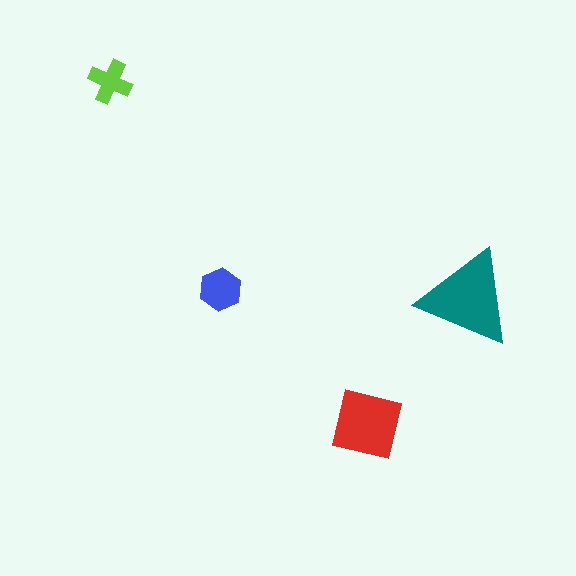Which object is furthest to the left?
The lime cross is leftmost.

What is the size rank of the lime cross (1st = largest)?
4th.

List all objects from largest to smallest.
The teal triangle, the red square, the blue hexagon, the lime cross.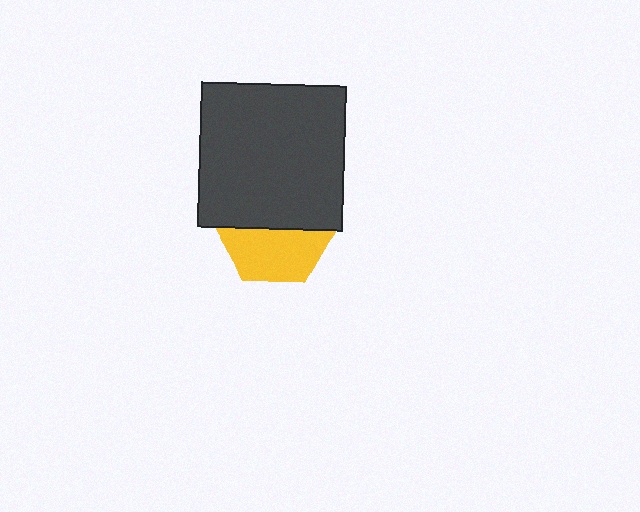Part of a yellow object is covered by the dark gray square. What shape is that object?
It is a hexagon.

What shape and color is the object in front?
The object in front is a dark gray square.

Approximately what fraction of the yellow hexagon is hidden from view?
Roughly 53% of the yellow hexagon is hidden behind the dark gray square.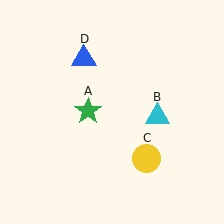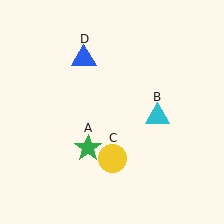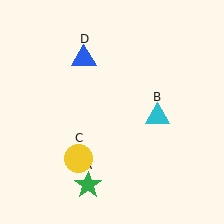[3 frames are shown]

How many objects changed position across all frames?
2 objects changed position: green star (object A), yellow circle (object C).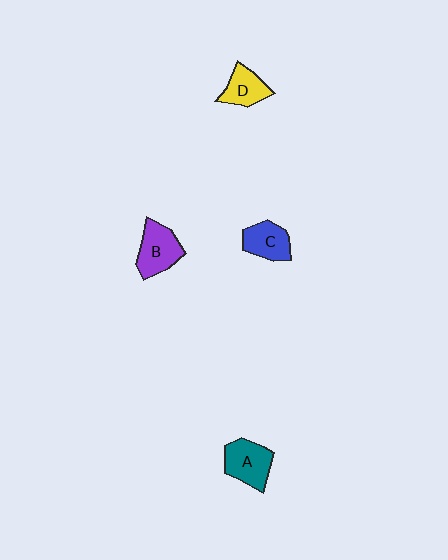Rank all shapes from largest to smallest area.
From largest to smallest: B (purple), A (teal), C (blue), D (yellow).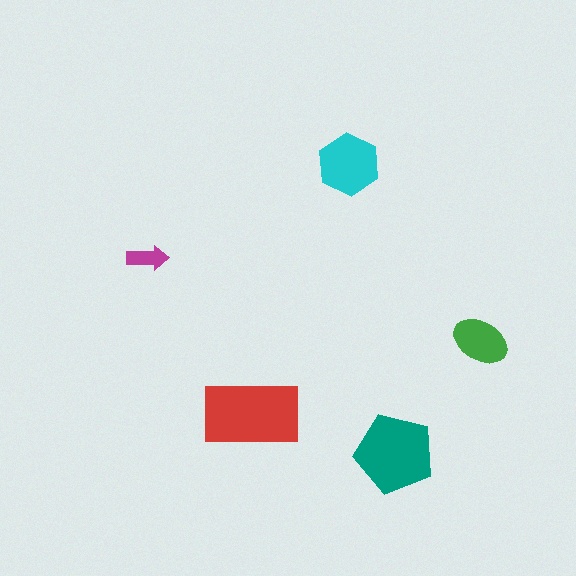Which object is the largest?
The red rectangle.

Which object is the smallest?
The magenta arrow.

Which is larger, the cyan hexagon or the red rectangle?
The red rectangle.